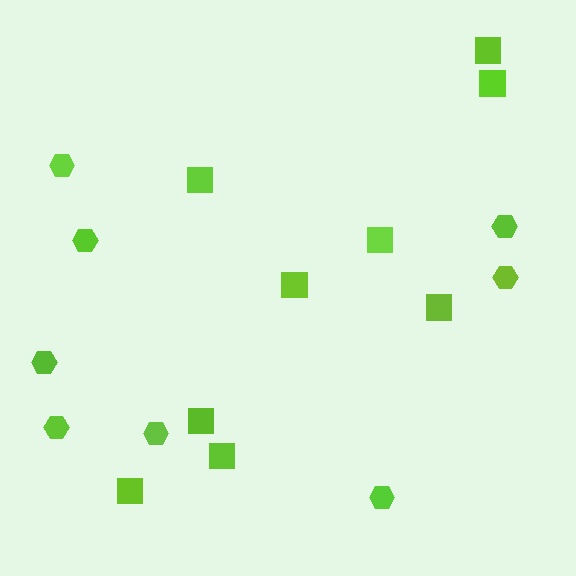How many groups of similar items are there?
There are 2 groups: one group of hexagons (8) and one group of squares (9).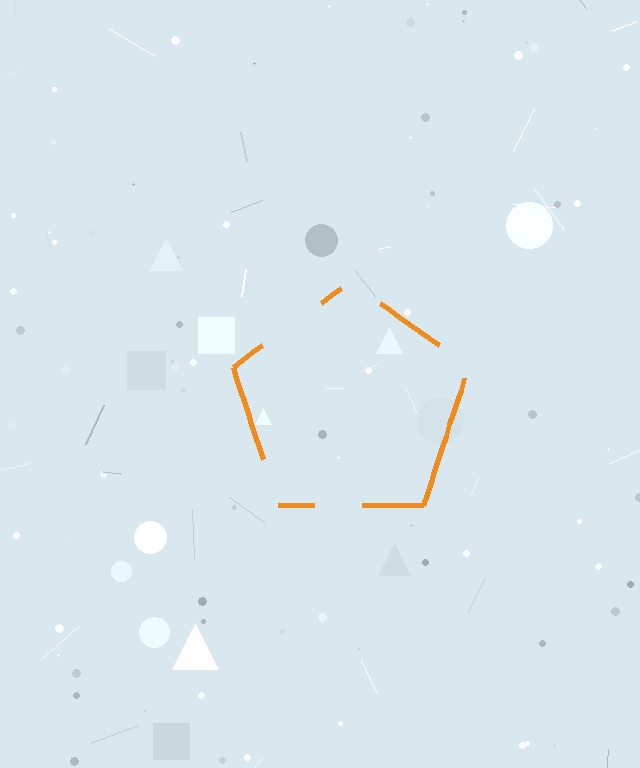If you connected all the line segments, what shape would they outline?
They would outline a pentagon.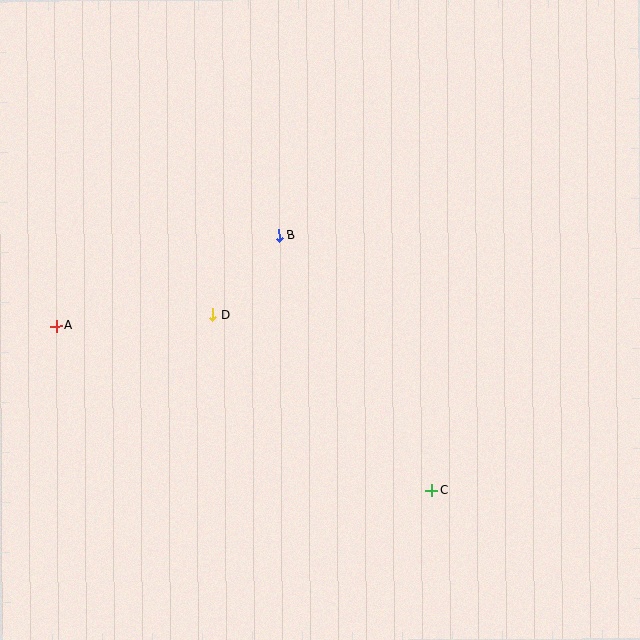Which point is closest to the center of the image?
Point B at (279, 236) is closest to the center.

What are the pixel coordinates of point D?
Point D is at (213, 315).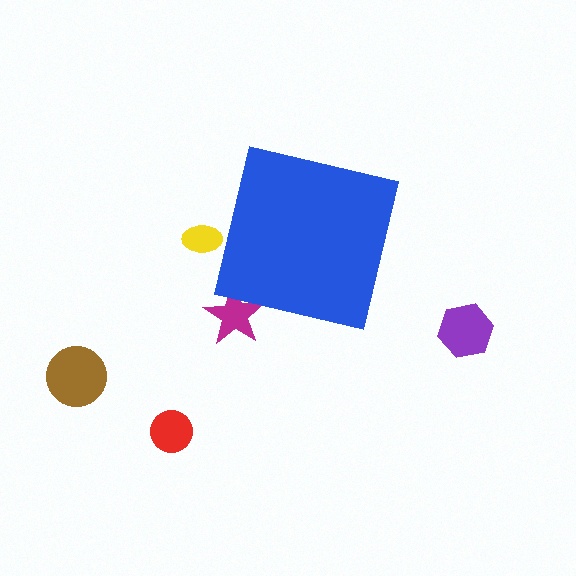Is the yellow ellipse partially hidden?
Yes, the yellow ellipse is partially hidden behind the blue square.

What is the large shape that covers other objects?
A blue square.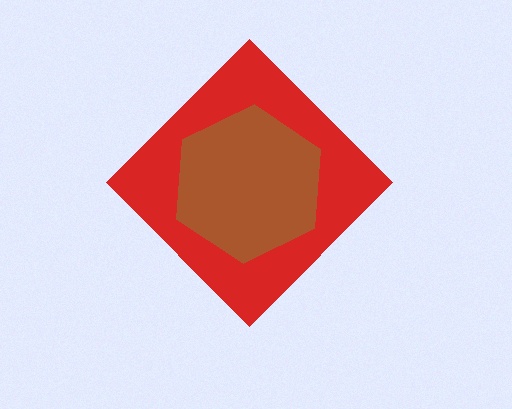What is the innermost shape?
The brown hexagon.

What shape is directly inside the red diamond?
The brown hexagon.